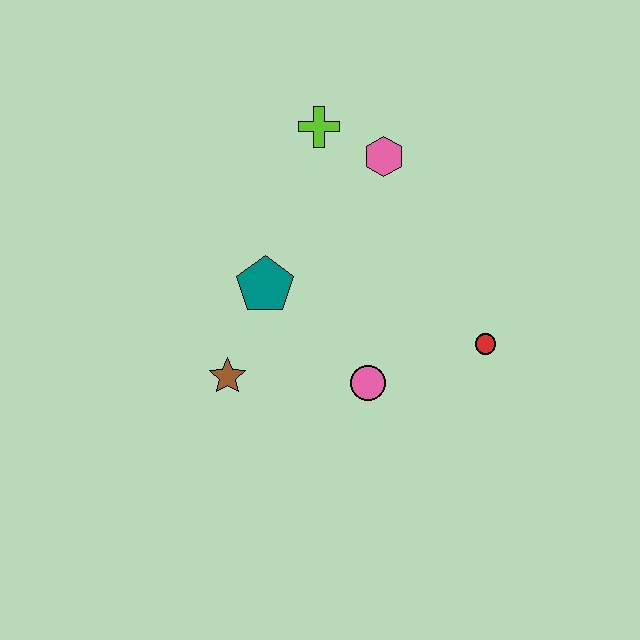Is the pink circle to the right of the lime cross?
Yes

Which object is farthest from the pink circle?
The lime cross is farthest from the pink circle.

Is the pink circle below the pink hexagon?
Yes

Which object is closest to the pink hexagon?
The lime cross is closest to the pink hexagon.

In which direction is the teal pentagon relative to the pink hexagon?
The teal pentagon is below the pink hexagon.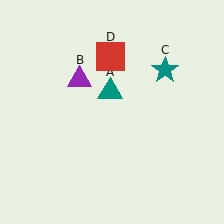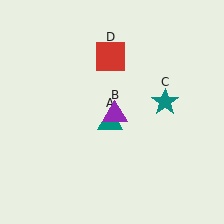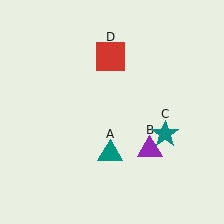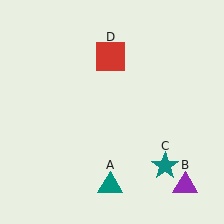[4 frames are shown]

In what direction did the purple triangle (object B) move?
The purple triangle (object B) moved down and to the right.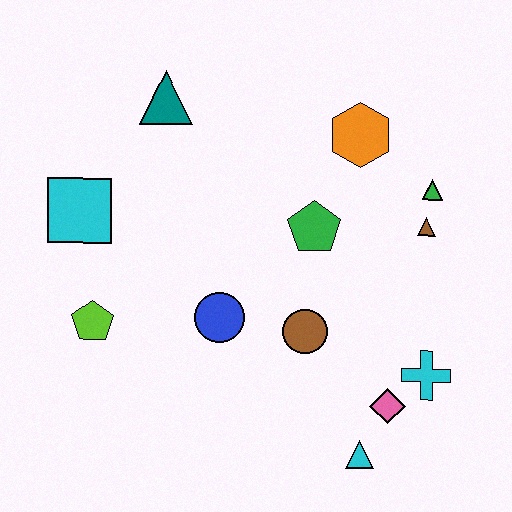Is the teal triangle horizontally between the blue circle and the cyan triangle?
No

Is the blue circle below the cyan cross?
No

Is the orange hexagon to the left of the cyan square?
No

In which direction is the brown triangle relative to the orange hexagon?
The brown triangle is below the orange hexagon.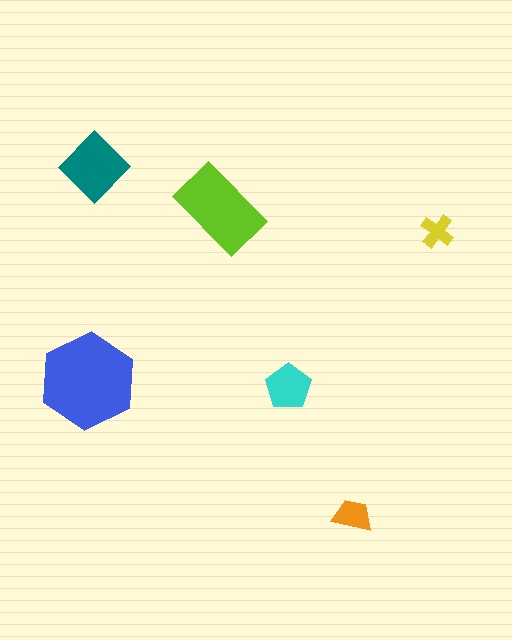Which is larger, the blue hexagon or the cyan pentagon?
The blue hexagon.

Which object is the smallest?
The yellow cross.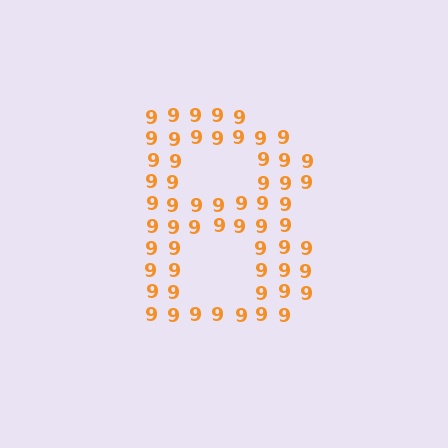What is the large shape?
The large shape is the letter B.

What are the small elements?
The small elements are digit 9's.